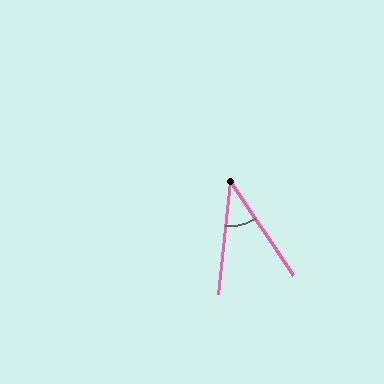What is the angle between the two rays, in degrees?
Approximately 40 degrees.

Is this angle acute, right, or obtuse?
It is acute.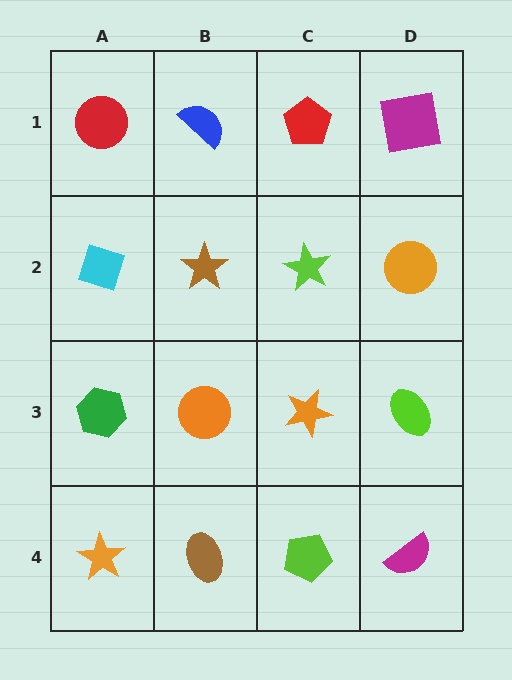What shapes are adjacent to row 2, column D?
A magenta square (row 1, column D), a lime ellipse (row 3, column D), a lime star (row 2, column C).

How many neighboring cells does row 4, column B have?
3.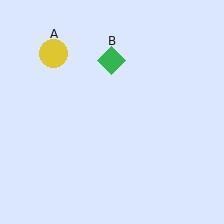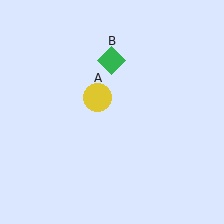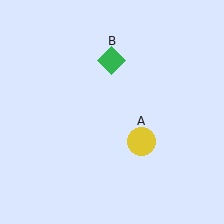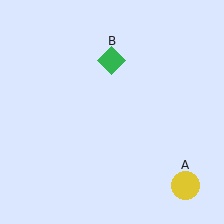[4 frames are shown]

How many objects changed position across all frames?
1 object changed position: yellow circle (object A).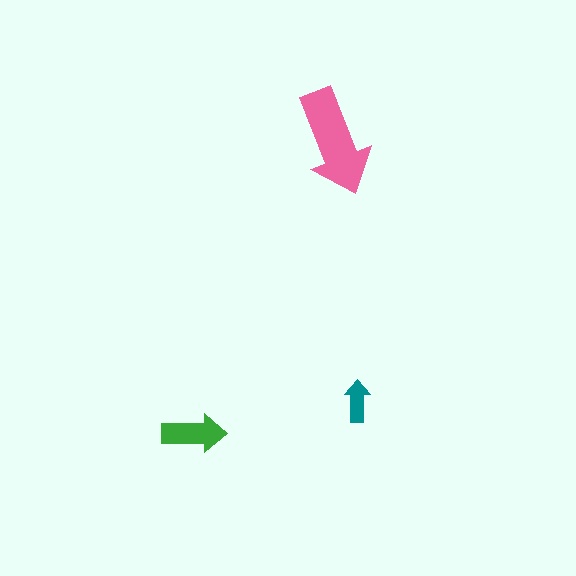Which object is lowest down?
The green arrow is bottommost.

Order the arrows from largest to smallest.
the pink one, the green one, the teal one.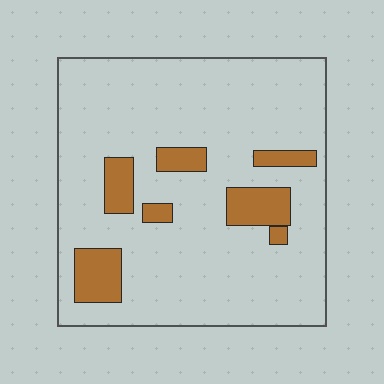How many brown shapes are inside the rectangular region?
7.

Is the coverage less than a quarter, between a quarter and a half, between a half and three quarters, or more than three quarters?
Less than a quarter.